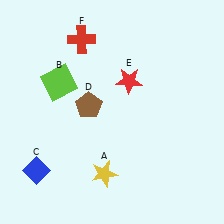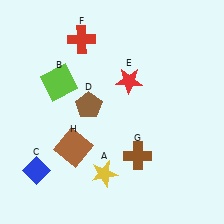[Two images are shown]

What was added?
A brown cross (G), a brown square (H) were added in Image 2.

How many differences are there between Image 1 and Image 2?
There are 2 differences between the two images.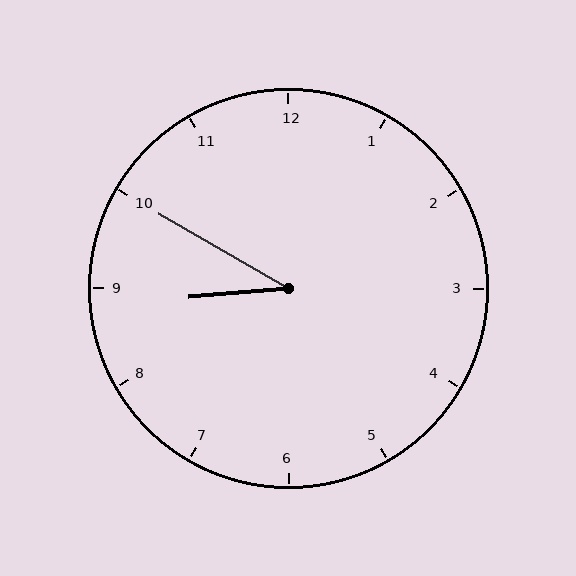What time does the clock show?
8:50.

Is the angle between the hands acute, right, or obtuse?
It is acute.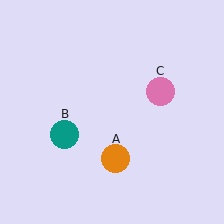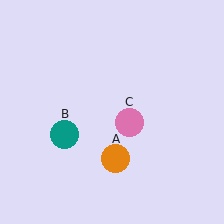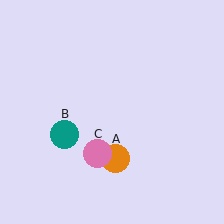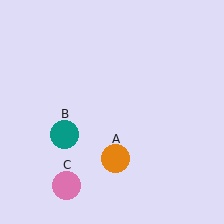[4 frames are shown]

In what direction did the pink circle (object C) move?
The pink circle (object C) moved down and to the left.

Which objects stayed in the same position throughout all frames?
Orange circle (object A) and teal circle (object B) remained stationary.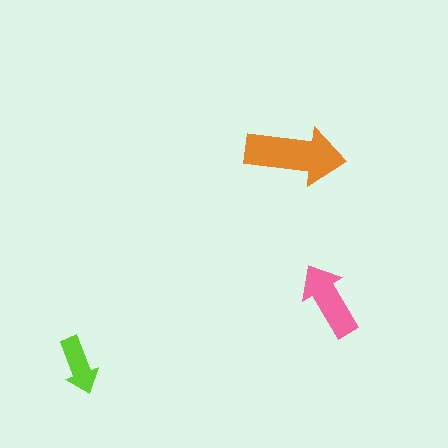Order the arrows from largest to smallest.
the orange one, the pink one, the lime one.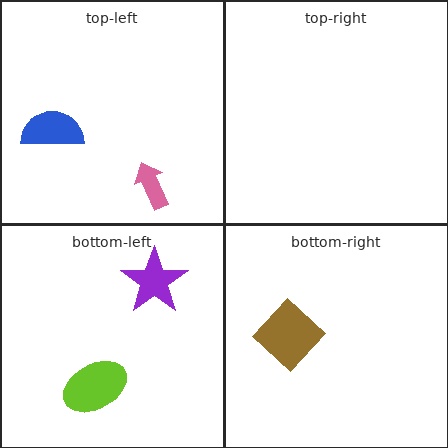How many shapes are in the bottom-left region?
2.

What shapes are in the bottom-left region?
The lime ellipse, the purple star.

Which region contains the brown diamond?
The bottom-right region.